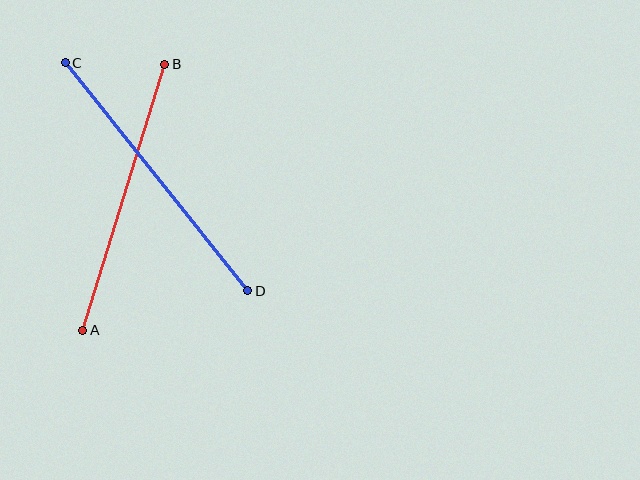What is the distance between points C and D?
The distance is approximately 292 pixels.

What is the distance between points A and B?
The distance is approximately 278 pixels.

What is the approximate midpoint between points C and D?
The midpoint is at approximately (157, 177) pixels.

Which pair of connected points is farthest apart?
Points C and D are farthest apart.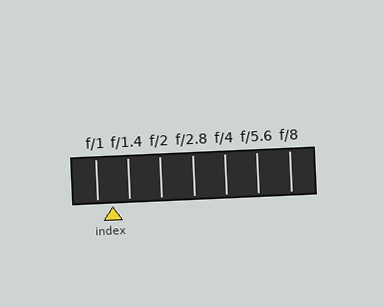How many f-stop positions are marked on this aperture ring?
There are 7 f-stop positions marked.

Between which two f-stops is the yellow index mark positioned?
The index mark is between f/1 and f/1.4.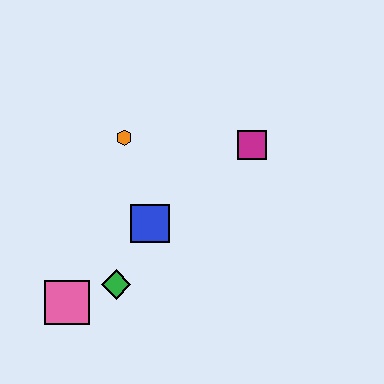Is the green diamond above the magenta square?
No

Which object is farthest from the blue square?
The magenta square is farthest from the blue square.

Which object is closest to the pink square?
The green diamond is closest to the pink square.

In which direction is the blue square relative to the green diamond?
The blue square is above the green diamond.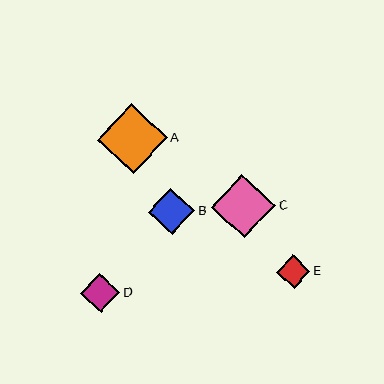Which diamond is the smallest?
Diamond E is the smallest with a size of approximately 34 pixels.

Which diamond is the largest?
Diamond A is the largest with a size of approximately 70 pixels.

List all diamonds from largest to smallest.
From largest to smallest: A, C, B, D, E.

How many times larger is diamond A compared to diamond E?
Diamond A is approximately 2.1 times the size of diamond E.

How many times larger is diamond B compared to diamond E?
Diamond B is approximately 1.4 times the size of diamond E.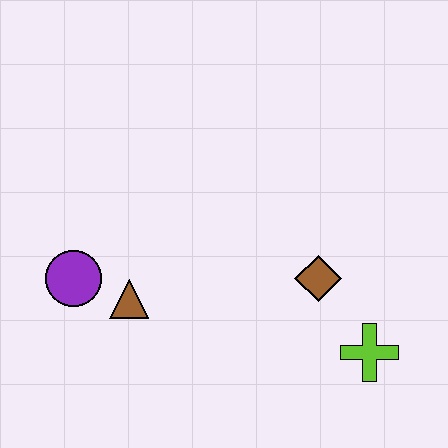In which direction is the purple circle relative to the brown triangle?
The purple circle is to the left of the brown triangle.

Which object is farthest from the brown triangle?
The lime cross is farthest from the brown triangle.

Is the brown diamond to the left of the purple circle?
No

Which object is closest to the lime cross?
The brown diamond is closest to the lime cross.